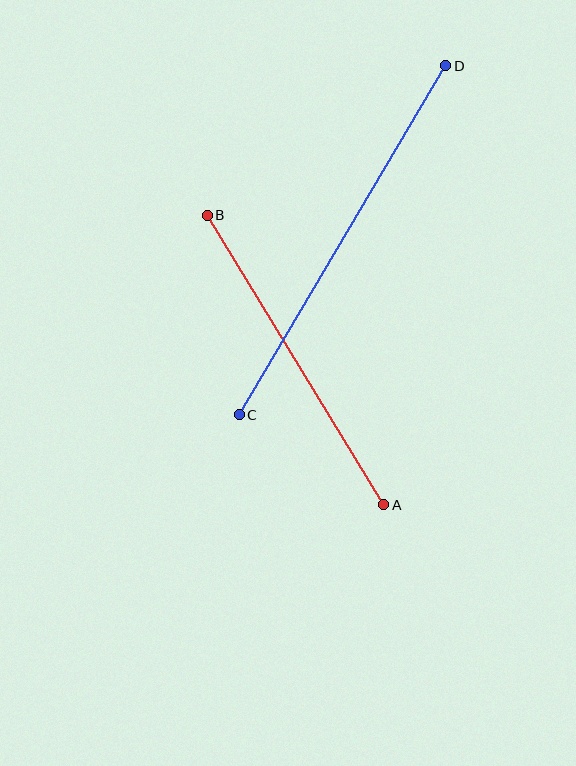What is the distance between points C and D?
The distance is approximately 406 pixels.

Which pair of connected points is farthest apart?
Points C and D are farthest apart.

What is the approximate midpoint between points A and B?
The midpoint is at approximately (295, 360) pixels.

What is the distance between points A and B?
The distance is approximately 339 pixels.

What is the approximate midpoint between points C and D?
The midpoint is at approximately (342, 240) pixels.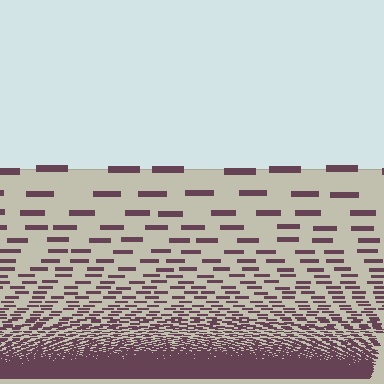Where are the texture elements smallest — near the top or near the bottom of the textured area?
Near the bottom.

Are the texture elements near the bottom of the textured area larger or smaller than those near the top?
Smaller. The gradient is inverted — elements near the bottom are smaller and denser.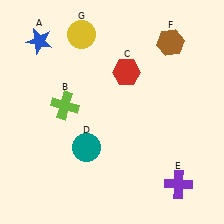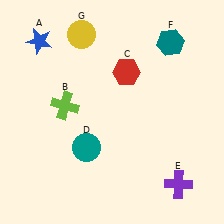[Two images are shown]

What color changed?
The hexagon (F) changed from brown in Image 1 to teal in Image 2.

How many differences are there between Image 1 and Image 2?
There is 1 difference between the two images.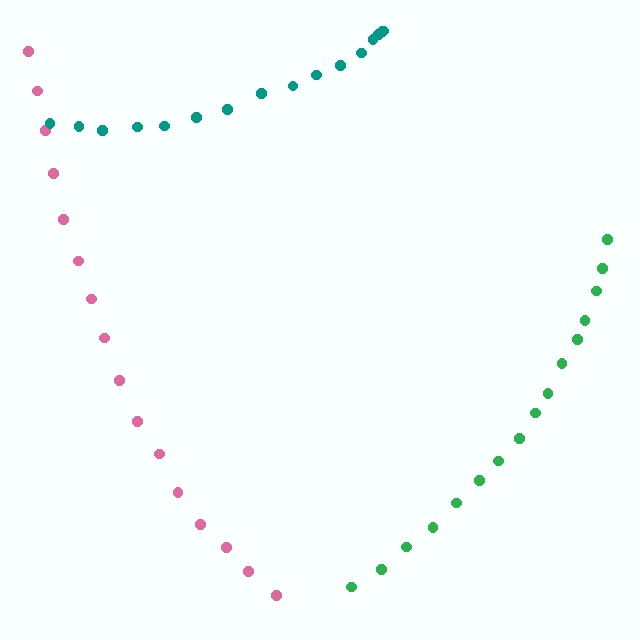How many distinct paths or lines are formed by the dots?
There are 3 distinct paths.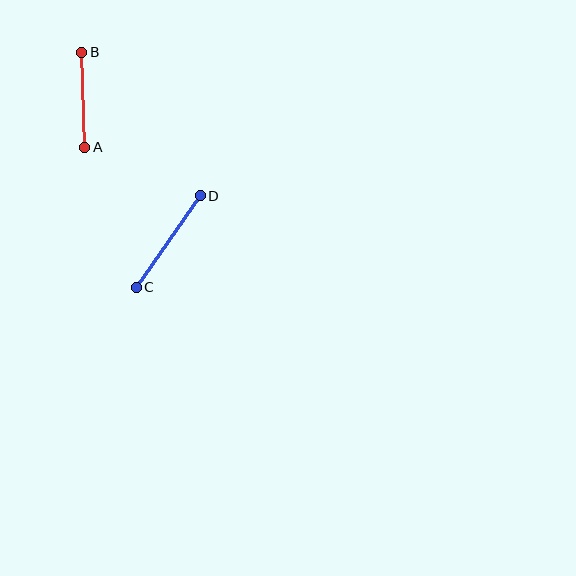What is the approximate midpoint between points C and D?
The midpoint is at approximately (168, 242) pixels.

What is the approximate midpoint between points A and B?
The midpoint is at approximately (83, 100) pixels.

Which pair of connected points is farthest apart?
Points C and D are farthest apart.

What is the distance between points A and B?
The distance is approximately 95 pixels.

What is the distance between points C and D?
The distance is approximately 111 pixels.